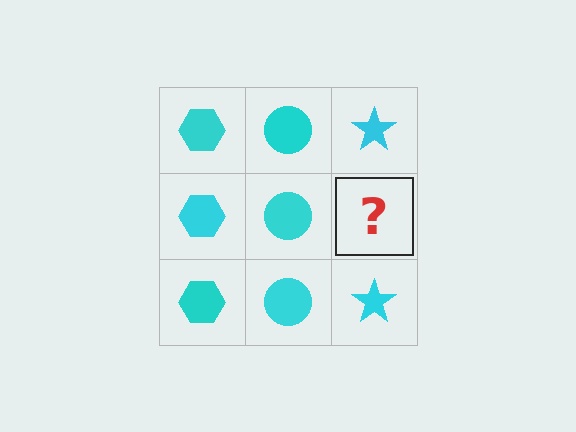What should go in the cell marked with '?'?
The missing cell should contain a cyan star.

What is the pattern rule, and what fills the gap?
The rule is that each column has a consistent shape. The gap should be filled with a cyan star.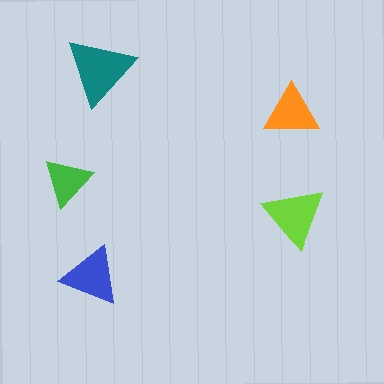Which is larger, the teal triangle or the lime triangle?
The teal one.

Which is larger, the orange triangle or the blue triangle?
The blue one.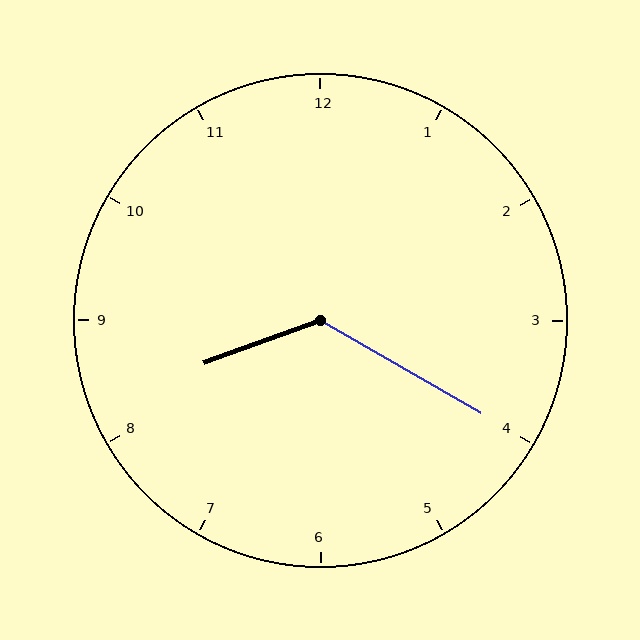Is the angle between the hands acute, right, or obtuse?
It is obtuse.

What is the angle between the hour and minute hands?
Approximately 130 degrees.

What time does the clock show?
8:20.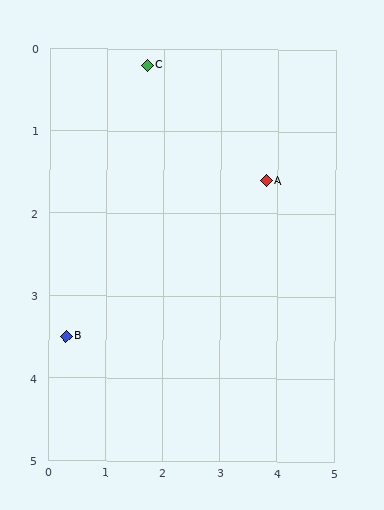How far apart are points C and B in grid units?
Points C and B are about 3.6 grid units apart.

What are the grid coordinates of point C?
Point C is at approximately (1.7, 0.2).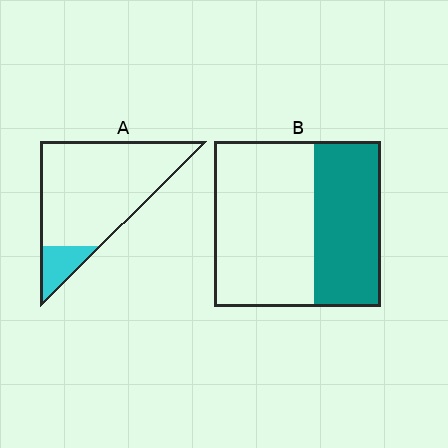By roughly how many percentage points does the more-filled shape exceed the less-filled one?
By roughly 25 percentage points (B over A).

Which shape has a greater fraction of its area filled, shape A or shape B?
Shape B.